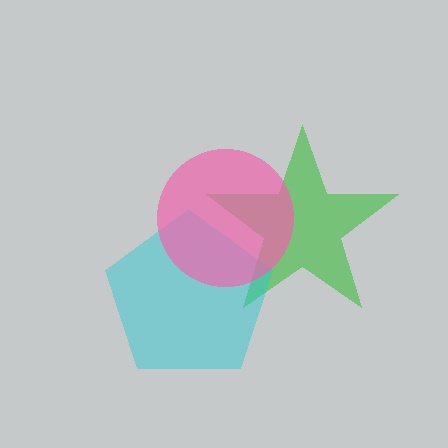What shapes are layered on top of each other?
The layered shapes are: a green star, a cyan pentagon, a pink circle.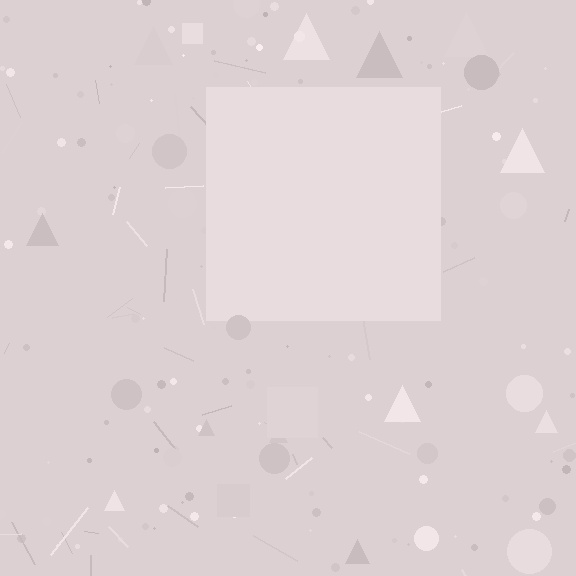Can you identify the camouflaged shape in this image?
The camouflaged shape is a square.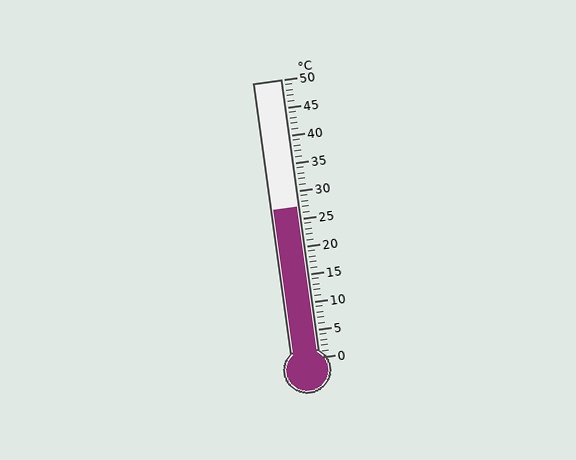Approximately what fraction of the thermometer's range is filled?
The thermometer is filled to approximately 55% of its range.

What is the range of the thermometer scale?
The thermometer scale ranges from 0°C to 50°C.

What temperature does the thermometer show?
The thermometer shows approximately 27°C.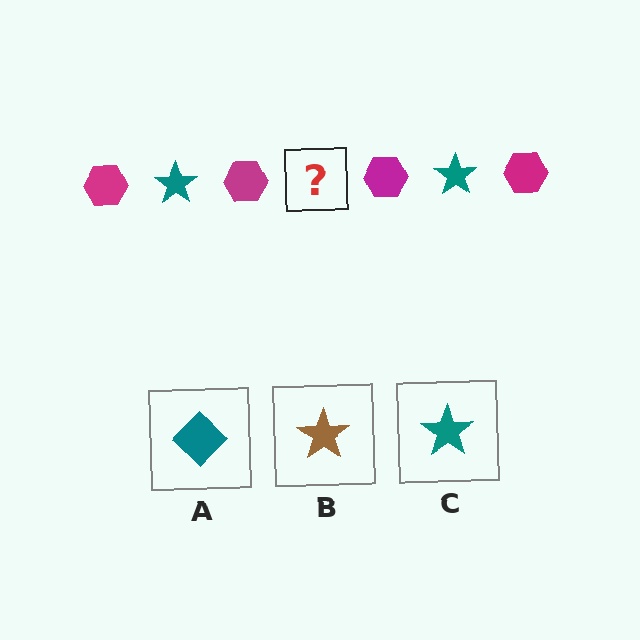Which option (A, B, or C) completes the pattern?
C.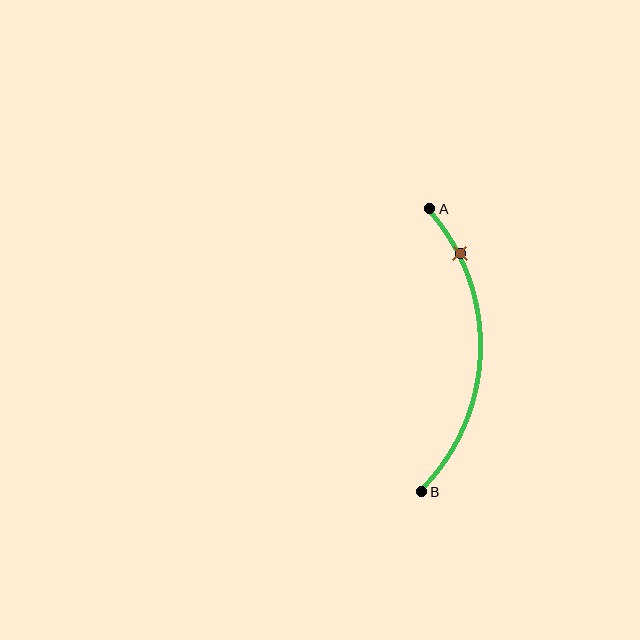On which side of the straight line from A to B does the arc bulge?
The arc bulges to the right of the straight line connecting A and B.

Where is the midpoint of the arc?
The arc midpoint is the point on the curve farthest from the straight line joining A and B. It sits to the right of that line.